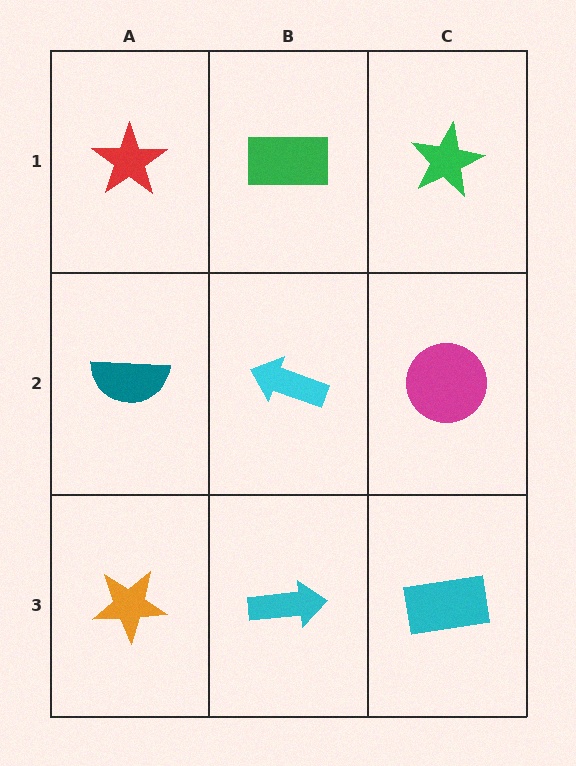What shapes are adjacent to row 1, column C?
A magenta circle (row 2, column C), a green rectangle (row 1, column B).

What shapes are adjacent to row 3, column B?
A cyan arrow (row 2, column B), an orange star (row 3, column A), a cyan rectangle (row 3, column C).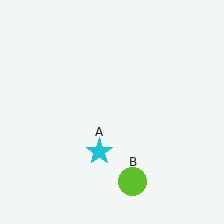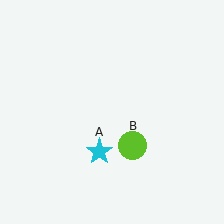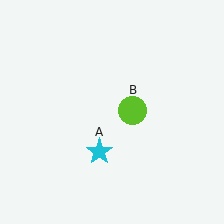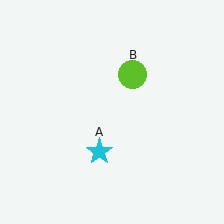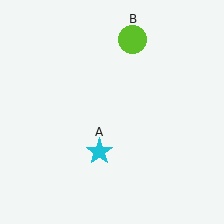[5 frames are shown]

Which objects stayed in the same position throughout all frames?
Cyan star (object A) remained stationary.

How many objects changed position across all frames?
1 object changed position: lime circle (object B).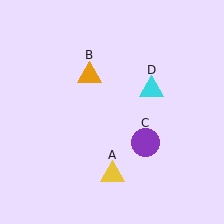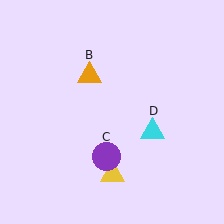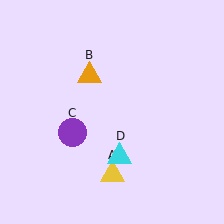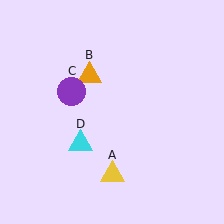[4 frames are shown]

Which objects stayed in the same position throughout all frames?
Yellow triangle (object A) and orange triangle (object B) remained stationary.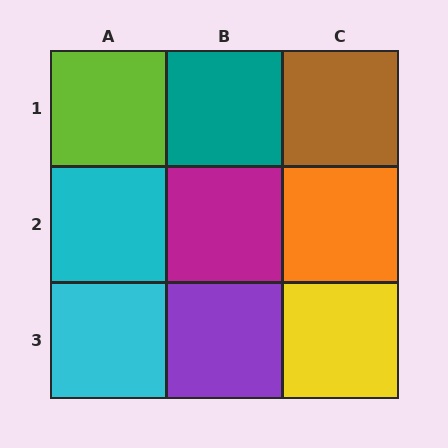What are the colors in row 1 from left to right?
Lime, teal, brown.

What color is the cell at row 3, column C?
Yellow.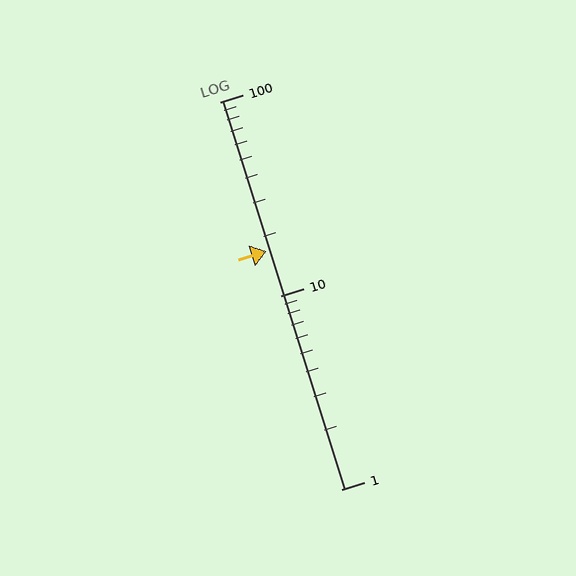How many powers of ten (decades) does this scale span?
The scale spans 2 decades, from 1 to 100.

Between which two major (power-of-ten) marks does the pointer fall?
The pointer is between 10 and 100.